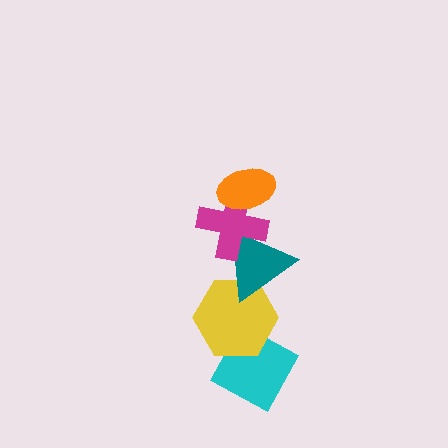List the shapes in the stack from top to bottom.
From top to bottom: the orange ellipse, the magenta cross, the teal triangle, the yellow hexagon, the cyan diamond.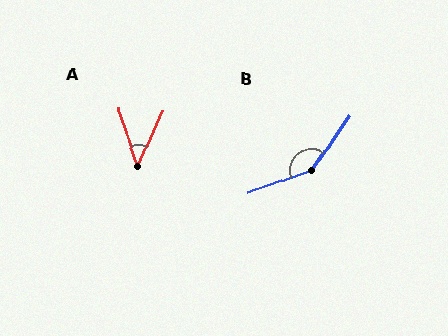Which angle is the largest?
B, at approximately 144 degrees.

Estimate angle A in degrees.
Approximately 43 degrees.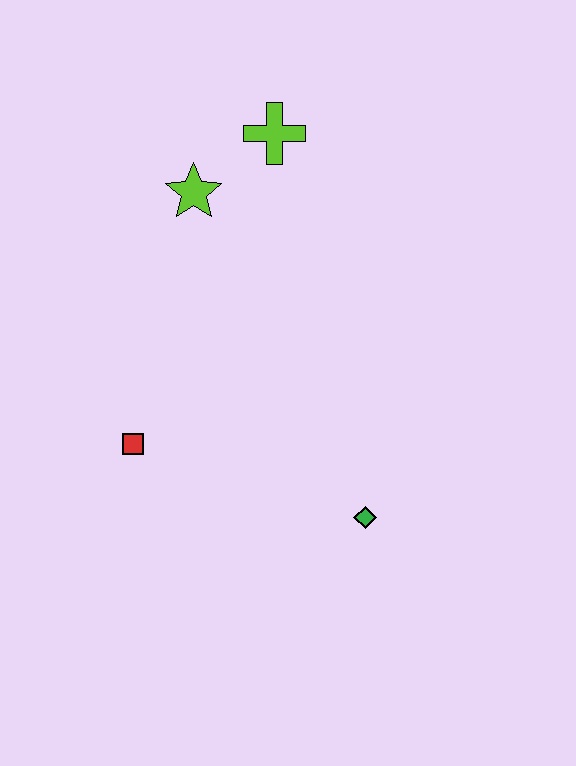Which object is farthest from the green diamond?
The lime cross is farthest from the green diamond.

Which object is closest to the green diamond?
The red square is closest to the green diamond.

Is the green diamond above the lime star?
No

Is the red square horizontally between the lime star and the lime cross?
No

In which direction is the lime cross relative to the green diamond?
The lime cross is above the green diamond.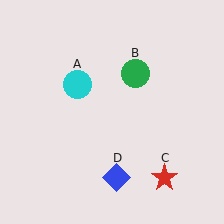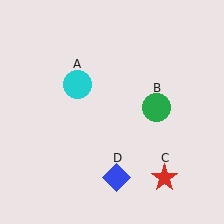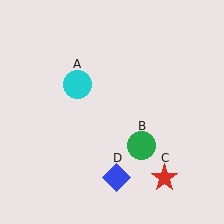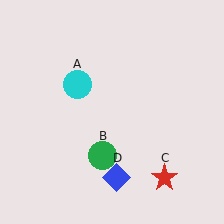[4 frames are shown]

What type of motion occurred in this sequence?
The green circle (object B) rotated clockwise around the center of the scene.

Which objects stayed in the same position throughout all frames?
Cyan circle (object A) and red star (object C) and blue diamond (object D) remained stationary.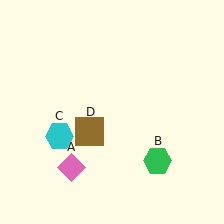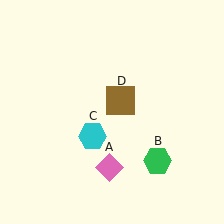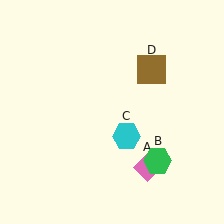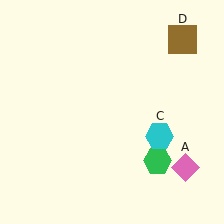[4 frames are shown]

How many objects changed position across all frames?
3 objects changed position: pink diamond (object A), cyan hexagon (object C), brown square (object D).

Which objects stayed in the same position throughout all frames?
Green hexagon (object B) remained stationary.